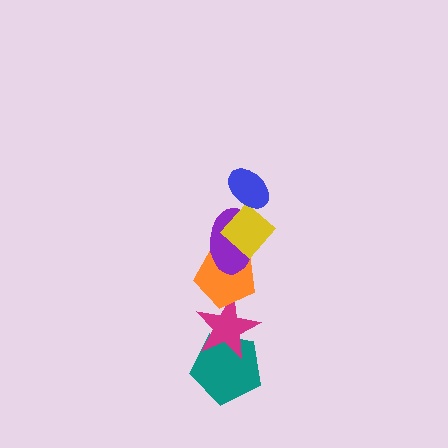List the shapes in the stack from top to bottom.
From top to bottom: the blue ellipse, the yellow diamond, the purple ellipse, the orange pentagon, the magenta star, the teal pentagon.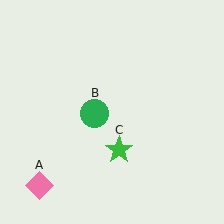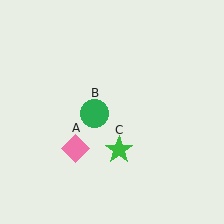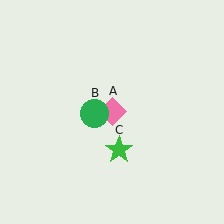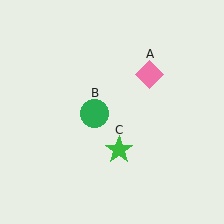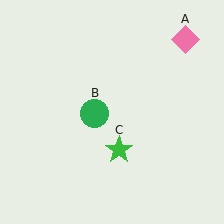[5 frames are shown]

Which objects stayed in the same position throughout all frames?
Green circle (object B) and green star (object C) remained stationary.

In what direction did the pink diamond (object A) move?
The pink diamond (object A) moved up and to the right.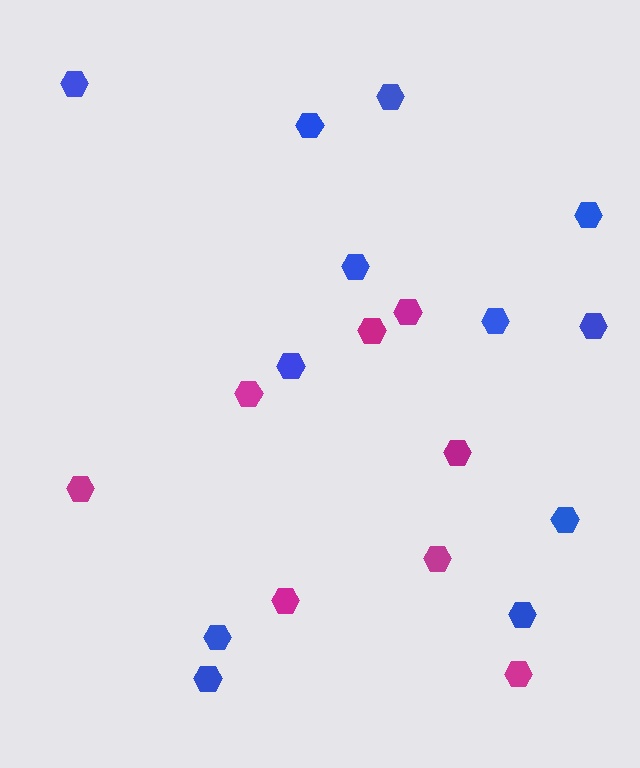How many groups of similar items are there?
There are 2 groups: one group of magenta hexagons (8) and one group of blue hexagons (12).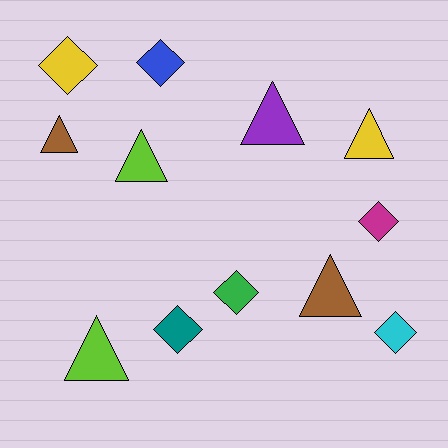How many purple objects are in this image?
There is 1 purple object.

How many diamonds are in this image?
There are 6 diamonds.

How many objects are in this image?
There are 12 objects.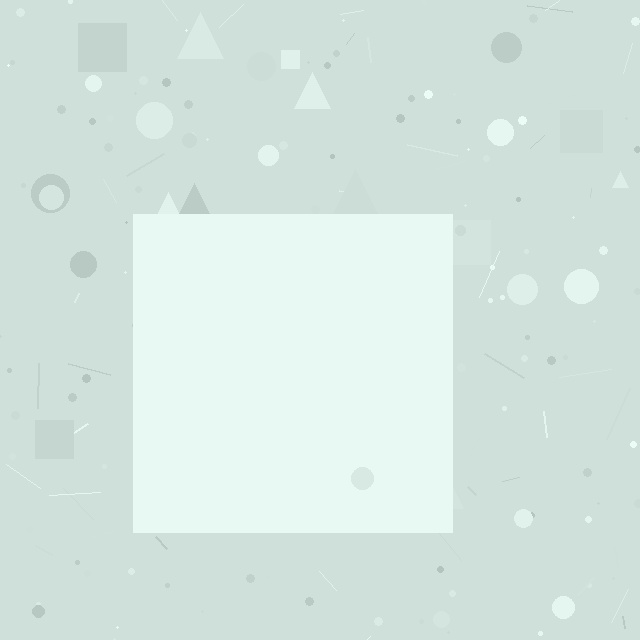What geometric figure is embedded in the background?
A square is embedded in the background.